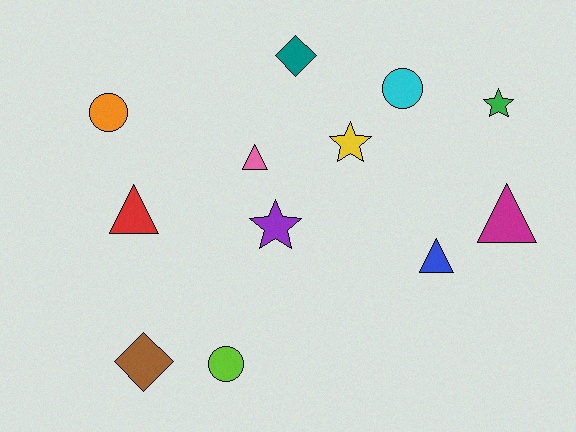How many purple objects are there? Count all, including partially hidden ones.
There is 1 purple object.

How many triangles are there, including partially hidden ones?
There are 4 triangles.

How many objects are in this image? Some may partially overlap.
There are 12 objects.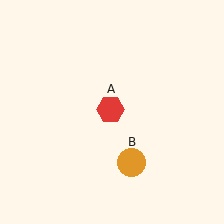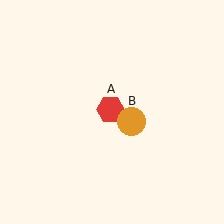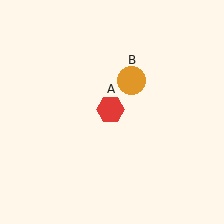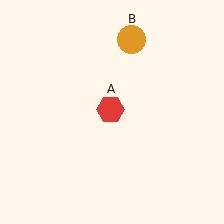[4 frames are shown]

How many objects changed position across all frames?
1 object changed position: orange circle (object B).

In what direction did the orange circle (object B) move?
The orange circle (object B) moved up.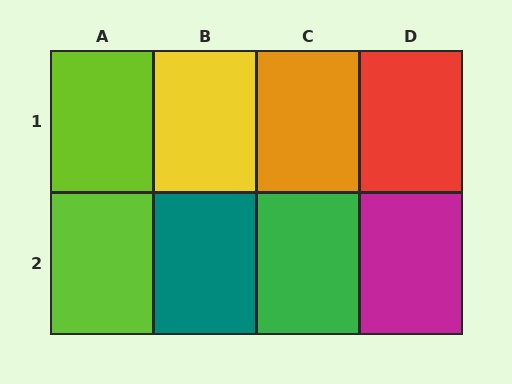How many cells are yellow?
1 cell is yellow.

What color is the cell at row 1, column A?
Lime.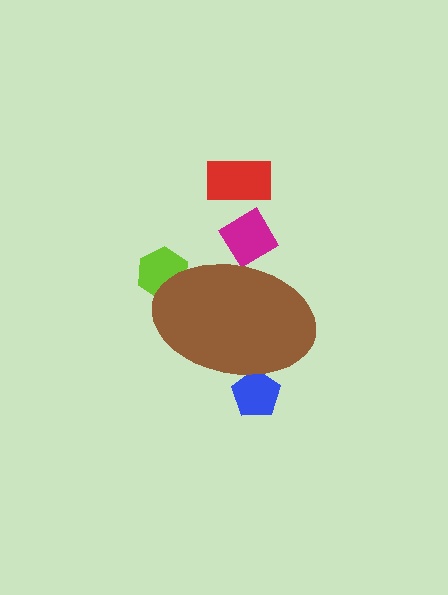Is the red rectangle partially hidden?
No, the red rectangle is fully visible.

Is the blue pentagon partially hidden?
Yes, the blue pentagon is partially hidden behind the brown ellipse.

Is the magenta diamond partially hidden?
Yes, the magenta diamond is partially hidden behind the brown ellipse.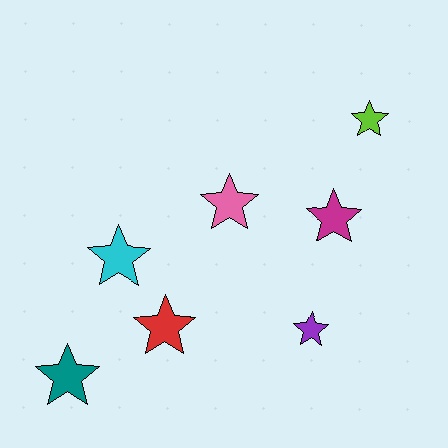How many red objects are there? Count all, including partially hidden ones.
There is 1 red object.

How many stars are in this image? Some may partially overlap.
There are 7 stars.